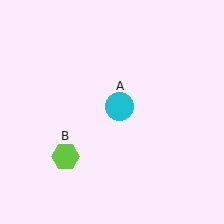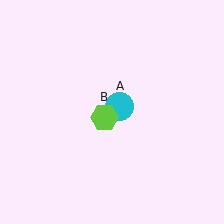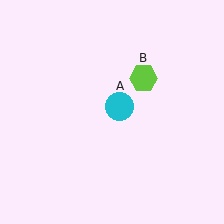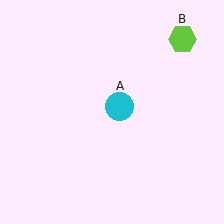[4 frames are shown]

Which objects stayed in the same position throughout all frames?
Cyan circle (object A) remained stationary.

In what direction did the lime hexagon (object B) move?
The lime hexagon (object B) moved up and to the right.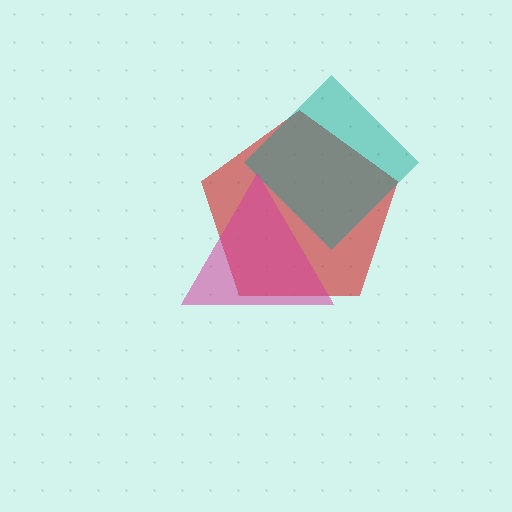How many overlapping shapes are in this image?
There are 3 overlapping shapes in the image.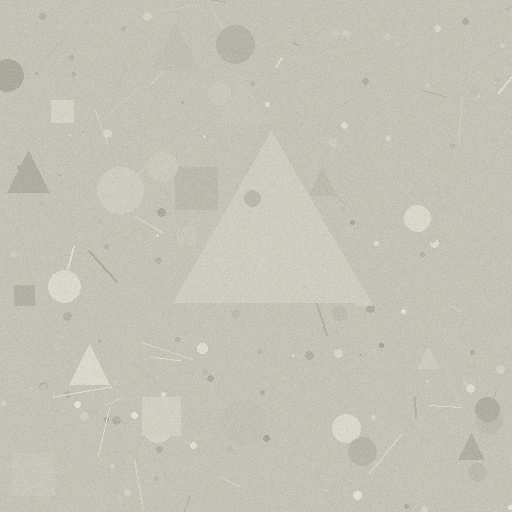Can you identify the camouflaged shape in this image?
The camouflaged shape is a triangle.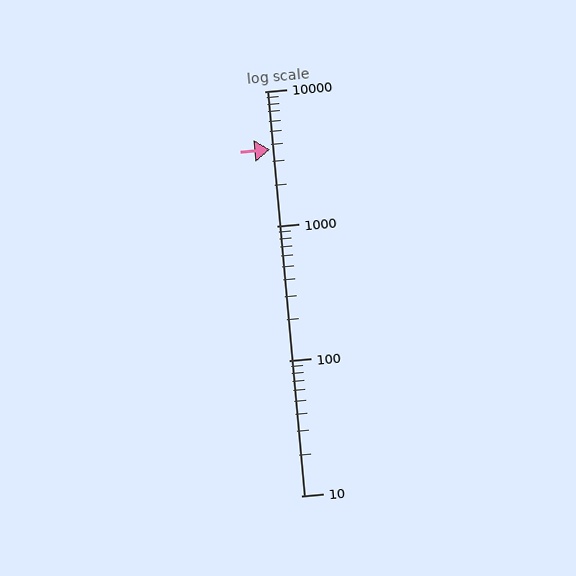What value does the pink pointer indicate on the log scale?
The pointer indicates approximately 3700.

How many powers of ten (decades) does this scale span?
The scale spans 3 decades, from 10 to 10000.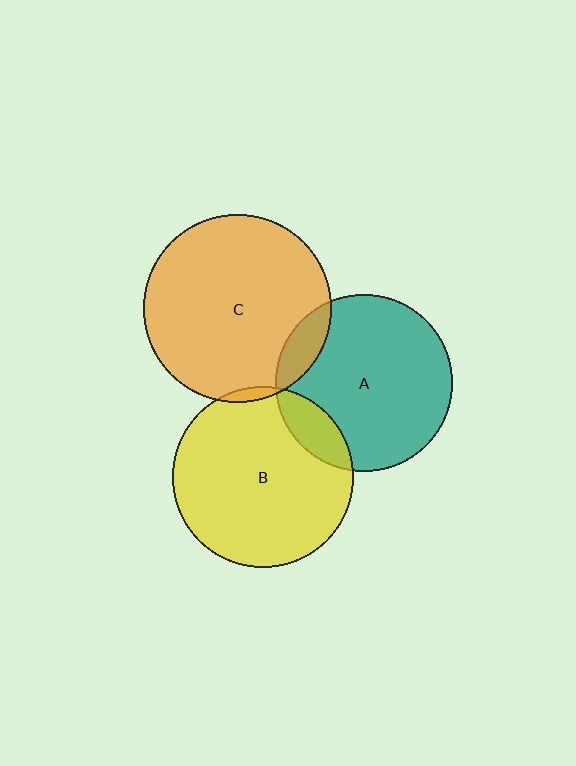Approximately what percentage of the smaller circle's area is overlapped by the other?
Approximately 5%.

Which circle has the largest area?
Circle C (orange).